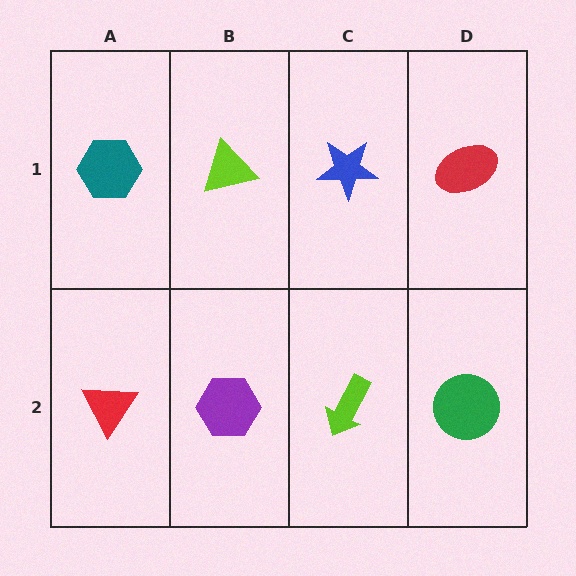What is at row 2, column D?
A green circle.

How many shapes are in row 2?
4 shapes.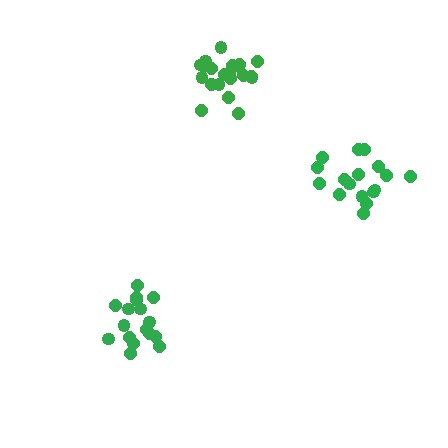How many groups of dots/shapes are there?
There are 3 groups.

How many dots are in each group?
Group 1: 17 dots, Group 2: 21 dots, Group 3: 17 dots (55 total).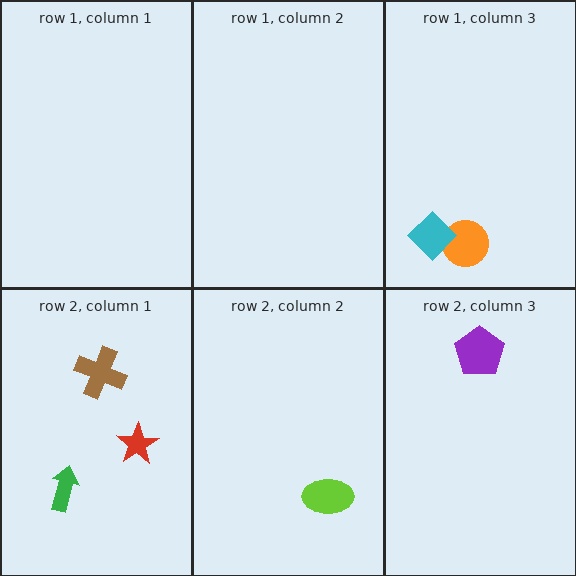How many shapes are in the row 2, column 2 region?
1.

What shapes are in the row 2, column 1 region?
The red star, the green arrow, the brown cross.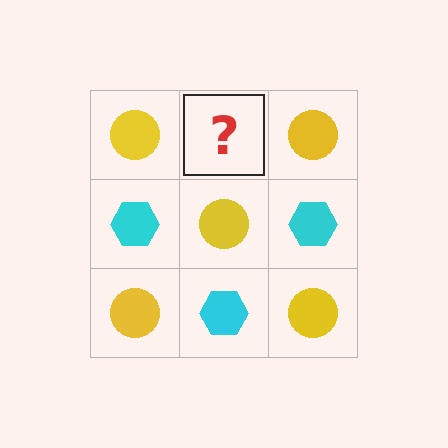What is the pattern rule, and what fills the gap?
The rule is that it alternates yellow circle and cyan hexagon in a checkerboard pattern. The gap should be filled with a cyan hexagon.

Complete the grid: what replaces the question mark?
The question mark should be replaced with a cyan hexagon.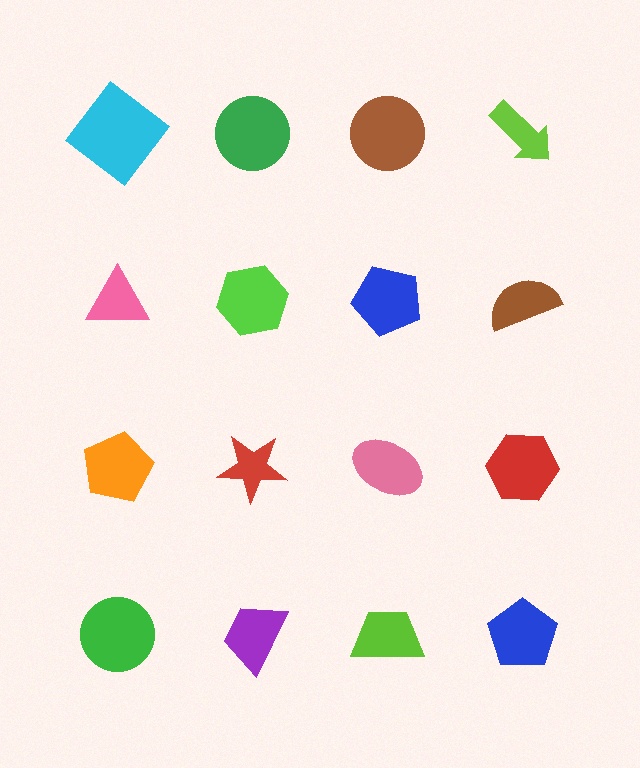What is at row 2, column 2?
A lime hexagon.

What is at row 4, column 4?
A blue pentagon.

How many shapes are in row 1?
4 shapes.